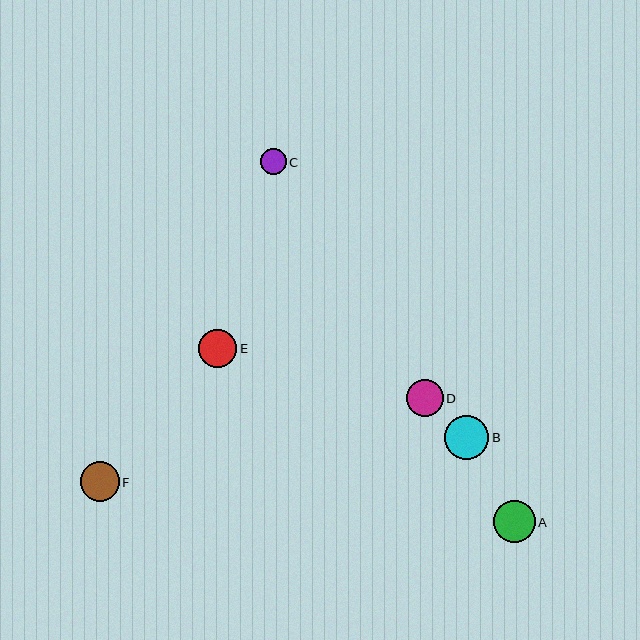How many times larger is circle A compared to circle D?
Circle A is approximately 1.1 times the size of circle D.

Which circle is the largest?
Circle B is the largest with a size of approximately 44 pixels.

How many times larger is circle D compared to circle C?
Circle D is approximately 1.4 times the size of circle C.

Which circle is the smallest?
Circle C is the smallest with a size of approximately 26 pixels.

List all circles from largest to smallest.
From largest to smallest: B, A, F, E, D, C.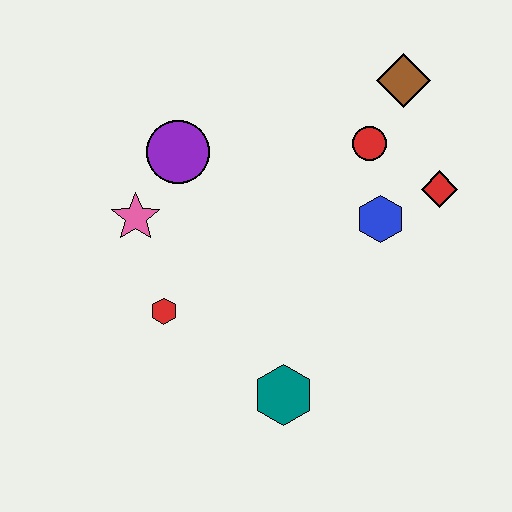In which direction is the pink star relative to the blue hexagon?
The pink star is to the left of the blue hexagon.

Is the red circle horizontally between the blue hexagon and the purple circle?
Yes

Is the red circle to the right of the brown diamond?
No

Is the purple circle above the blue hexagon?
Yes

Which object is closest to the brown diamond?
The red circle is closest to the brown diamond.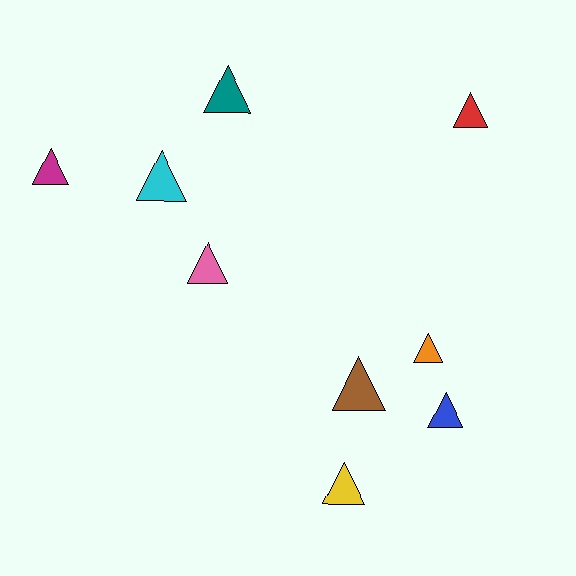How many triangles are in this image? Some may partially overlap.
There are 9 triangles.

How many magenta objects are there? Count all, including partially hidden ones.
There is 1 magenta object.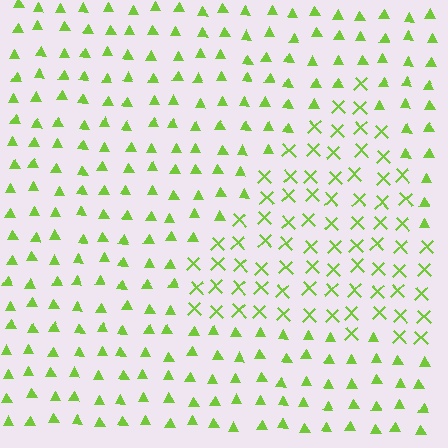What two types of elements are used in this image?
The image uses X marks inside the triangle region and triangles outside it.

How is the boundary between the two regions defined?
The boundary is defined by a change in element shape: X marks inside vs. triangles outside. All elements share the same color and spacing.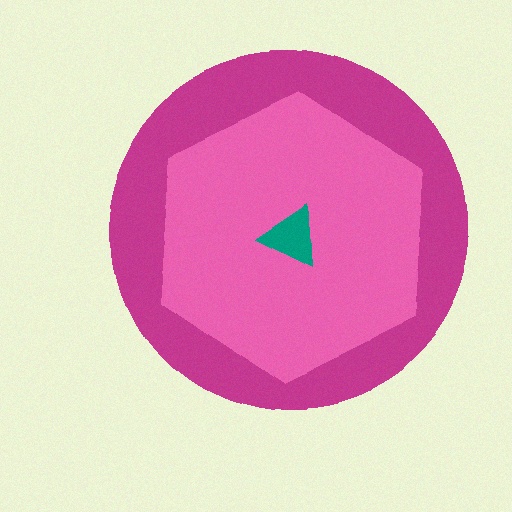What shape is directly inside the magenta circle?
The pink hexagon.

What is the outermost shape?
The magenta circle.